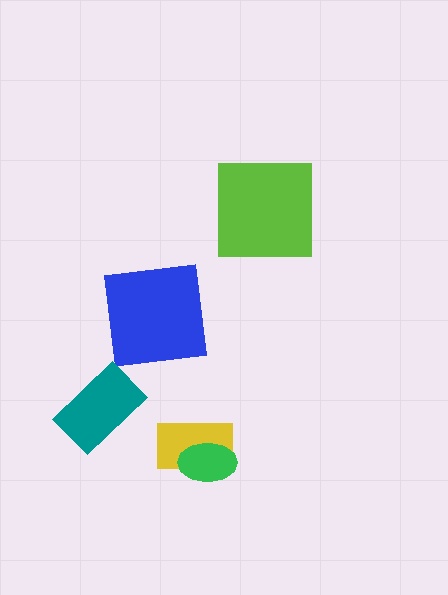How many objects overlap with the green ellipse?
1 object overlaps with the green ellipse.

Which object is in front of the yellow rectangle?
The green ellipse is in front of the yellow rectangle.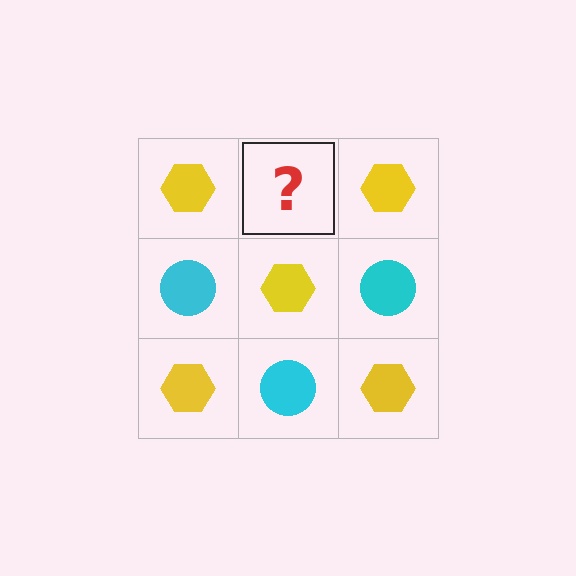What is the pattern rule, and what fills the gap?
The rule is that it alternates yellow hexagon and cyan circle in a checkerboard pattern. The gap should be filled with a cyan circle.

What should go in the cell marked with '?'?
The missing cell should contain a cyan circle.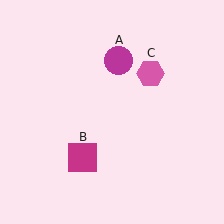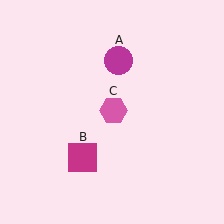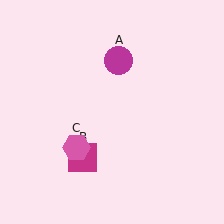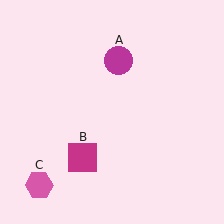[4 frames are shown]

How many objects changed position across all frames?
1 object changed position: pink hexagon (object C).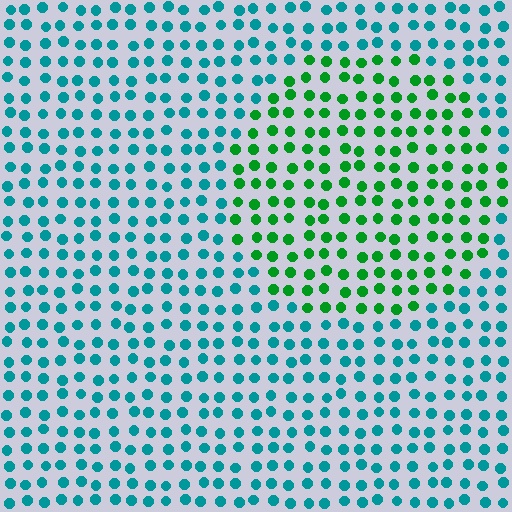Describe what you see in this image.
The image is filled with small teal elements in a uniform arrangement. A circle-shaped region is visible where the elements are tinted to a slightly different hue, forming a subtle color boundary.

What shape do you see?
I see a circle.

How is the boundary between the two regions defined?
The boundary is defined purely by a slight shift in hue (about 50 degrees). Spacing, size, and orientation are identical on both sides.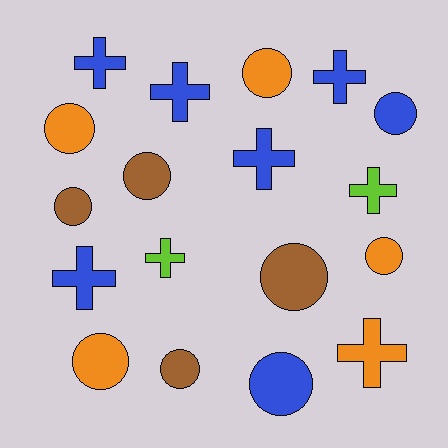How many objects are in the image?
There are 18 objects.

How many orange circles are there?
There are 4 orange circles.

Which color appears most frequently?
Blue, with 7 objects.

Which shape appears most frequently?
Circle, with 10 objects.